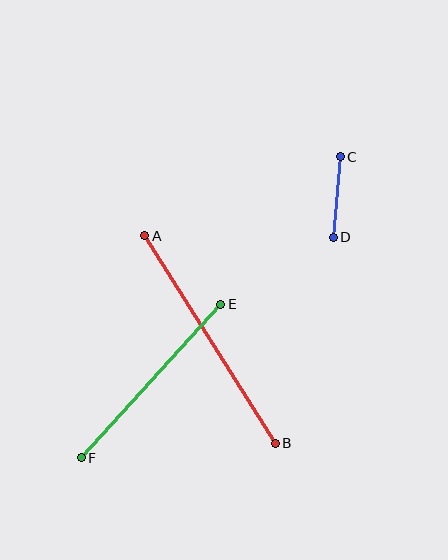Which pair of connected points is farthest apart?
Points A and B are farthest apart.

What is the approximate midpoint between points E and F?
The midpoint is at approximately (151, 381) pixels.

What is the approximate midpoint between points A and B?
The midpoint is at approximately (210, 340) pixels.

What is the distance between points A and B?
The distance is approximately 245 pixels.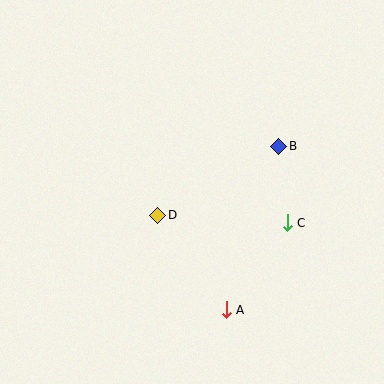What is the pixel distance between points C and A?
The distance between C and A is 106 pixels.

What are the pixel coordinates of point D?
Point D is at (158, 215).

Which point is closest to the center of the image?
Point D at (158, 215) is closest to the center.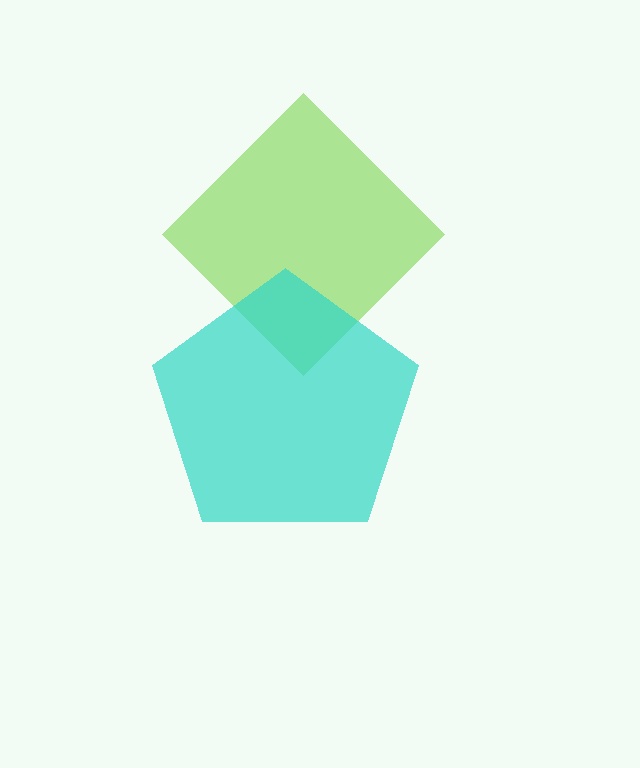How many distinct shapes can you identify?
There are 2 distinct shapes: a lime diamond, a cyan pentagon.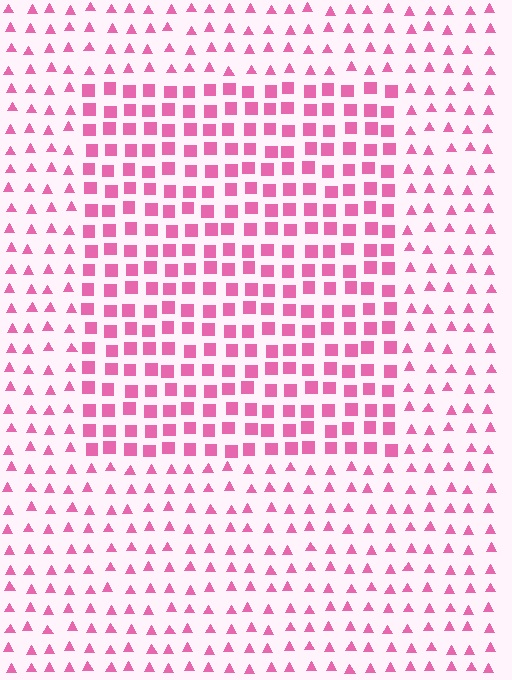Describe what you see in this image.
The image is filled with small pink elements arranged in a uniform grid. A rectangle-shaped region contains squares, while the surrounding area contains triangles. The boundary is defined purely by the change in element shape.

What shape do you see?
I see a rectangle.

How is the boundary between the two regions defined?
The boundary is defined by a change in element shape: squares inside vs. triangles outside. All elements share the same color and spacing.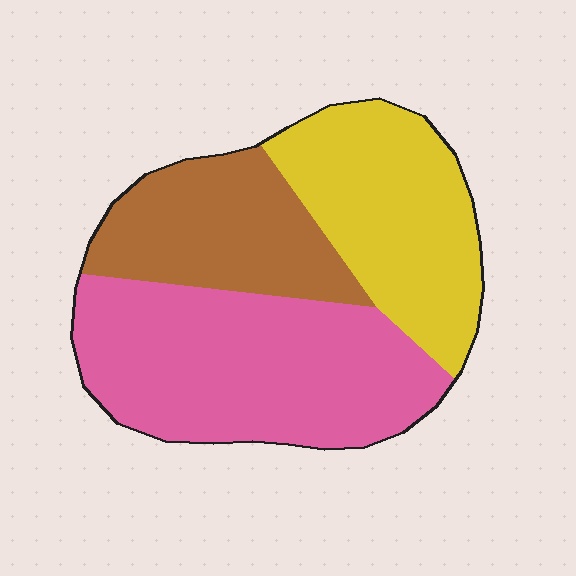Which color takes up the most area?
Pink, at roughly 45%.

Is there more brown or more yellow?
Yellow.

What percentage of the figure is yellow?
Yellow covers about 30% of the figure.